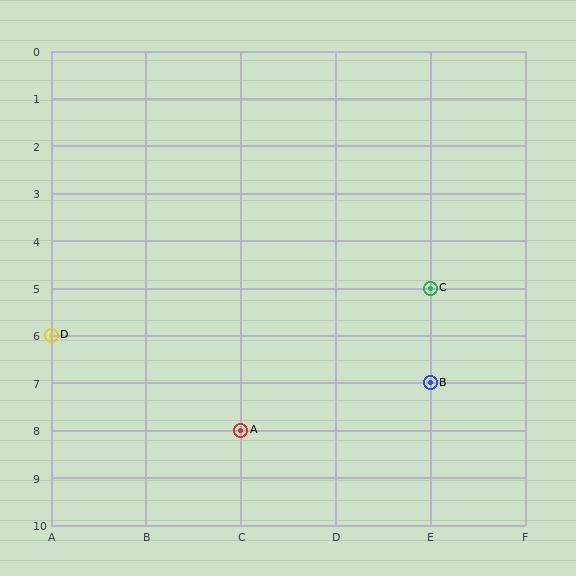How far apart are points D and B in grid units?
Points D and B are 4 columns and 1 row apart (about 4.1 grid units diagonally).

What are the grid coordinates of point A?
Point A is at grid coordinates (C, 8).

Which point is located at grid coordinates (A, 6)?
Point D is at (A, 6).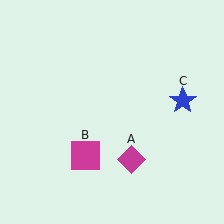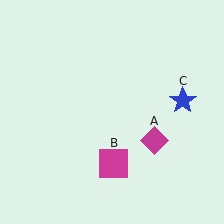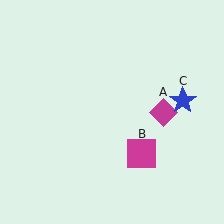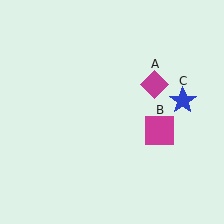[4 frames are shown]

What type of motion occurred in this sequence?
The magenta diamond (object A), magenta square (object B) rotated counterclockwise around the center of the scene.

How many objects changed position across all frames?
2 objects changed position: magenta diamond (object A), magenta square (object B).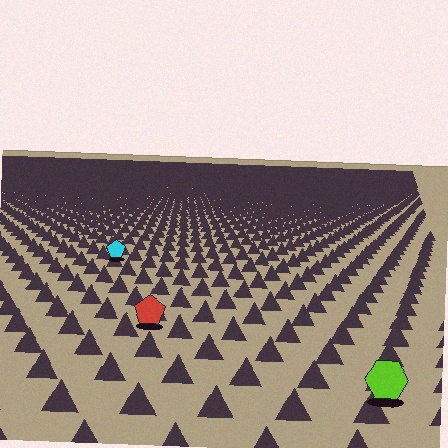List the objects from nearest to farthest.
From nearest to farthest: the lime hexagon, the red pentagon, the cyan pentagon.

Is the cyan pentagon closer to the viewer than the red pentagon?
No. The red pentagon is closer — you can tell from the texture gradient: the ground texture is coarser near it.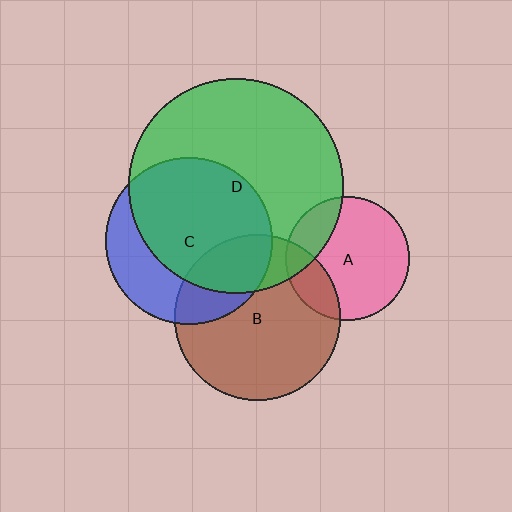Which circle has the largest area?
Circle D (green).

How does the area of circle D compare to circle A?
Approximately 3.0 times.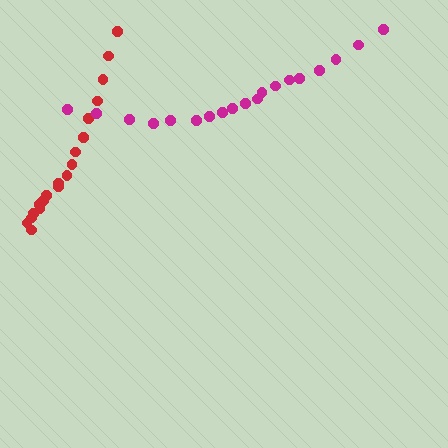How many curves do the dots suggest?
There are 2 distinct paths.